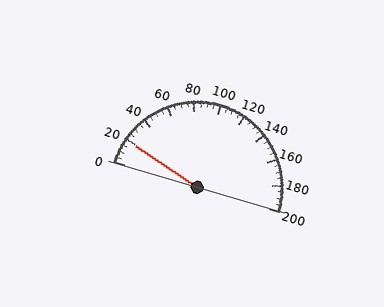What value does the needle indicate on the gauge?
The needle indicates approximately 20.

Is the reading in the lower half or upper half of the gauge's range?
The reading is in the lower half of the range (0 to 200).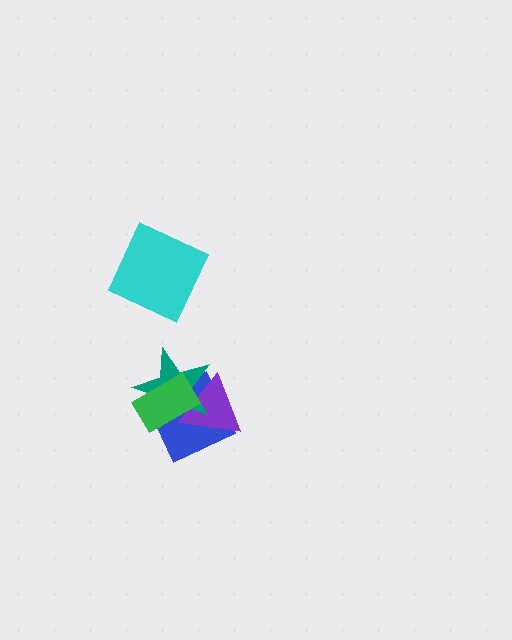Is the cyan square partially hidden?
No, no other shape covers it.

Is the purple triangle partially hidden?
Yes, it is partially covered by another shape.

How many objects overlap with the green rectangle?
3 objects overlap with the green rectangle.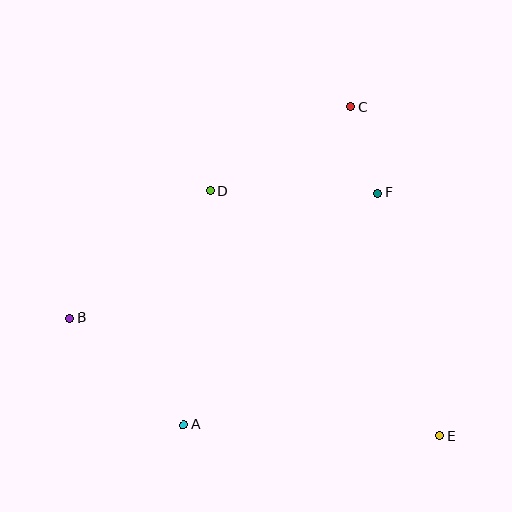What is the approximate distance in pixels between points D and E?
The distance between D and E is approximately 336 pixels.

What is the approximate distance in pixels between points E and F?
The distance between E and F is approximately 251 pixels.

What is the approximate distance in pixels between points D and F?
The distance between D and F is approximately 168 pixels.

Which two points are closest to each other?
Points C and F are closest to each other.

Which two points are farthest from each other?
Points B and E are farthest from each other.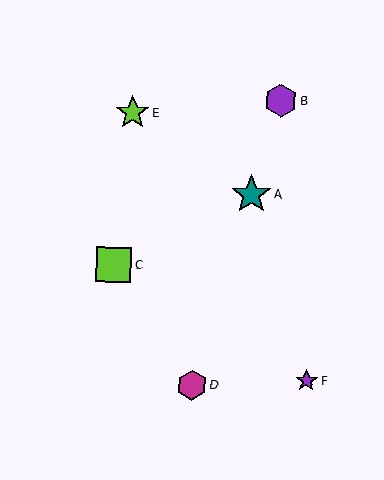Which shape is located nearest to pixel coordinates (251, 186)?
The teal star (labeled A) at (251, 195) is nearest to that location.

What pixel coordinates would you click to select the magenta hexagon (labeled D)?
Click at (192, 385) to select the magenta hexagon D.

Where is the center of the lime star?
The center of the lime star is at (133, 112).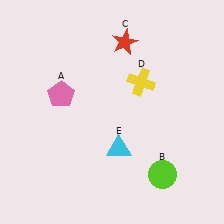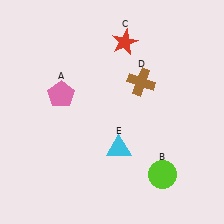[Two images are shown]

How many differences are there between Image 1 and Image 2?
There is 1 difference between the two images.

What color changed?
The cross (D) changed from yellow in Image 1 to brown in Image 2.